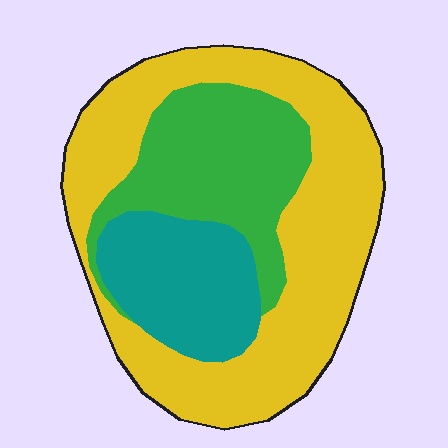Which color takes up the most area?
Yellow, at roughly 55%.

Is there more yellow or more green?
Yellow.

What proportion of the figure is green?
Green covers 26% of the figure.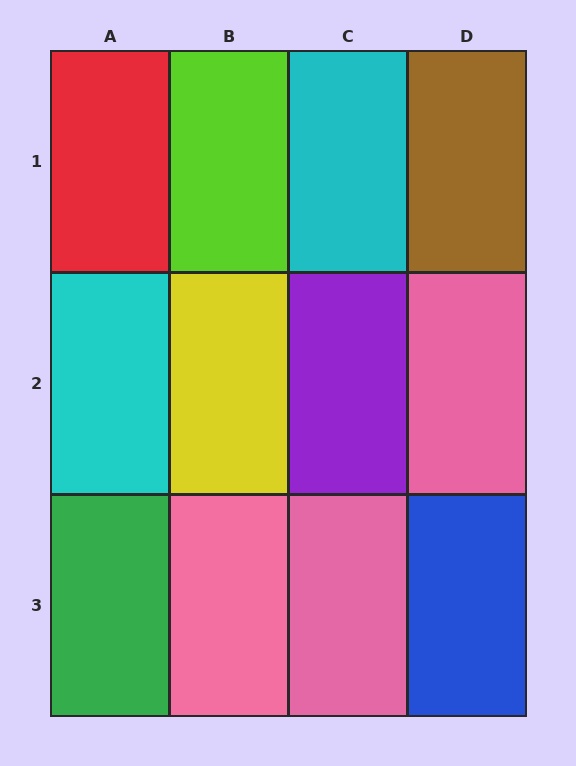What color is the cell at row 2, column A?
Cyan.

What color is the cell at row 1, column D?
Brown.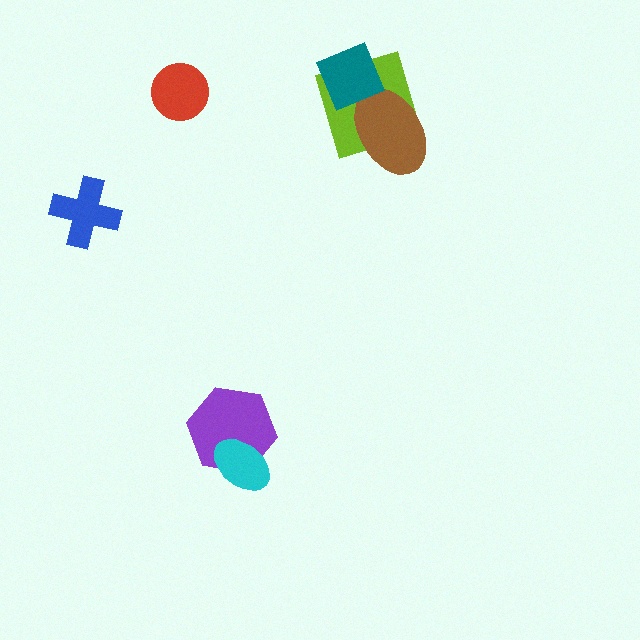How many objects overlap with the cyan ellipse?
1 object overlaps with the cyan ellipse.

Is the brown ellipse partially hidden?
Yes, it is partially covered by another shape.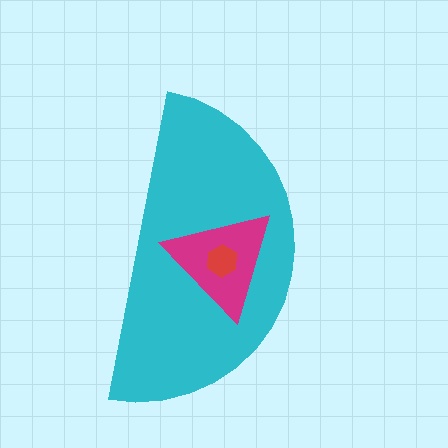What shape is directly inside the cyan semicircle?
The magenta triangle.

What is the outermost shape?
The cyan semicircle.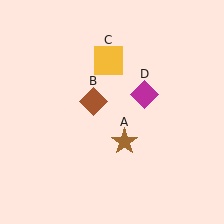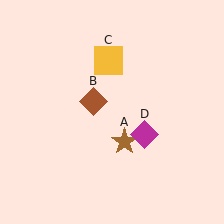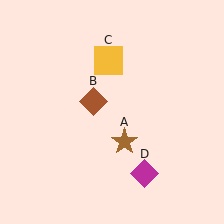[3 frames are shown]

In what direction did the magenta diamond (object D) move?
The magenta diamond (object D) moved down.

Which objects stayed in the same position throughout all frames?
Brown star (object A) and brown diamond (object B) and yellow square (object C) remained stationary.